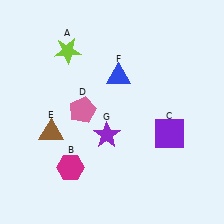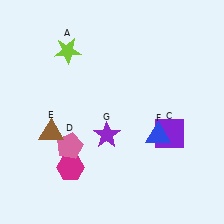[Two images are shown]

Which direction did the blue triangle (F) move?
The blue triangle (F) moved down.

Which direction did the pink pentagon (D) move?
The pink pentagon (D) moved down.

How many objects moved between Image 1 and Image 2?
2 objects moved between the two images.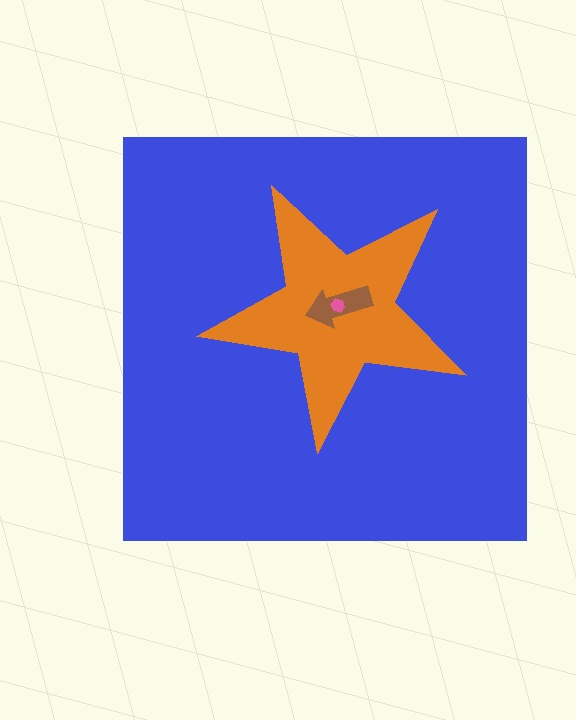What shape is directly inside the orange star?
The brown arrow.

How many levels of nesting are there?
4.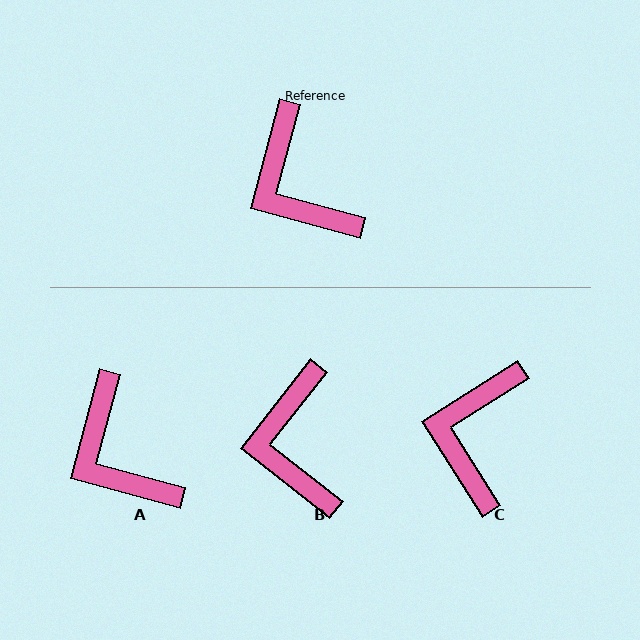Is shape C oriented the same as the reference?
No, it is off by about 43 degrees.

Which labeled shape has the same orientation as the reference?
A.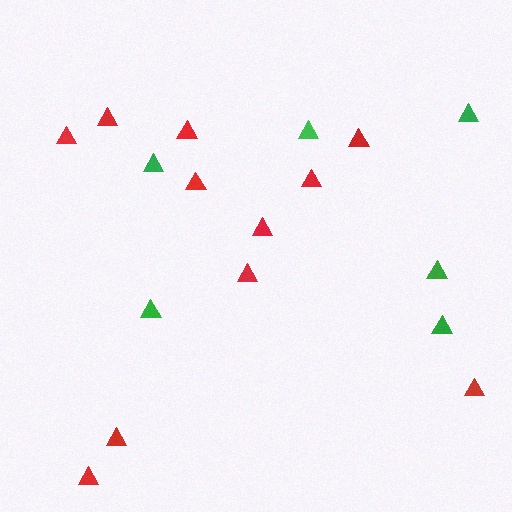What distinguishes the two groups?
There are 2 groups: one group of green triangles (6) and one group of red triangles (11).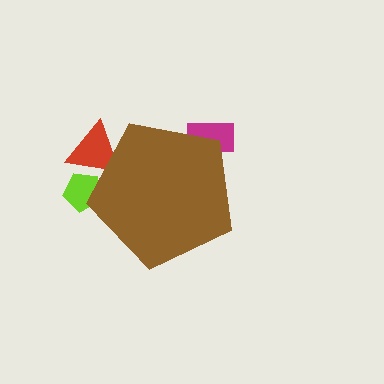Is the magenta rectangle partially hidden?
Yes, the magenta rectangle is partially hidden behind the brown pentagon.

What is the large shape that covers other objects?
A brown pentagon.